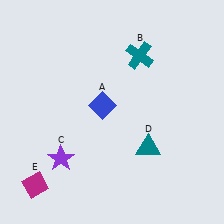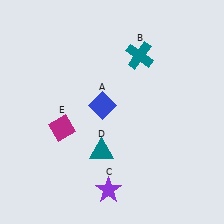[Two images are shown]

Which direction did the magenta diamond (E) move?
The magenta diamond (E) moved up.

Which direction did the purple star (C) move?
The purple star (C) moved right.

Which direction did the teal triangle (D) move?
The teal triangle (D) moved left.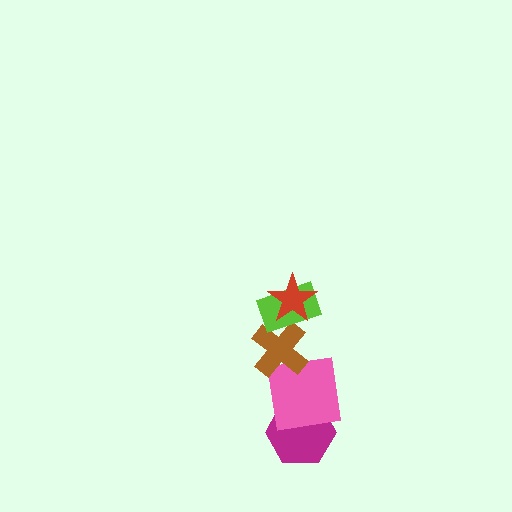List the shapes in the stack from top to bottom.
From top to bottom: the red star, the lime rectangle, the brown cross, the pink square, the magenta hexagon.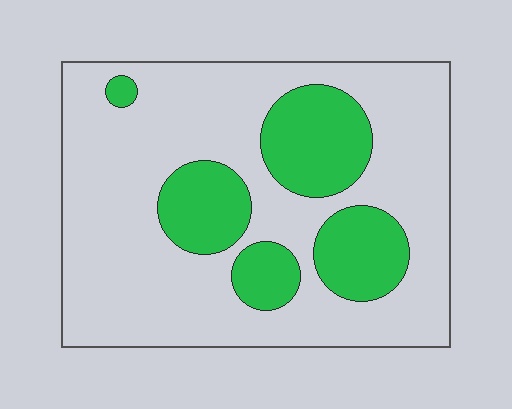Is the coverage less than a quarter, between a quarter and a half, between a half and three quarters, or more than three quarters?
Between a quarter and a half.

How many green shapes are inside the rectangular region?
5.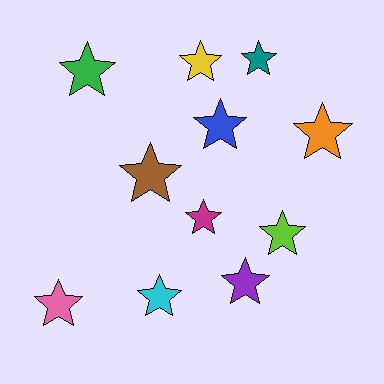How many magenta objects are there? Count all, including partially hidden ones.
There is 1 magenta object.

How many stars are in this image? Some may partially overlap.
There are 11 stars.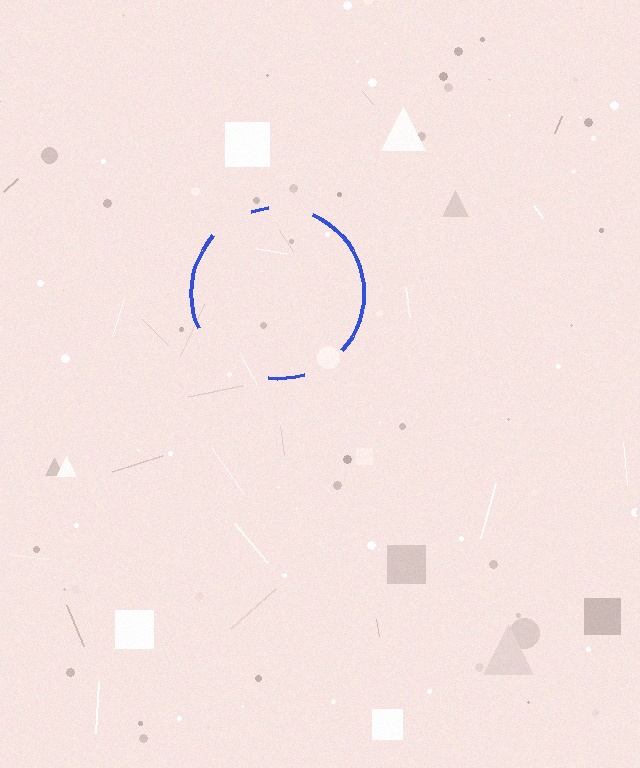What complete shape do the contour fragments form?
The contour fragments form a circle.